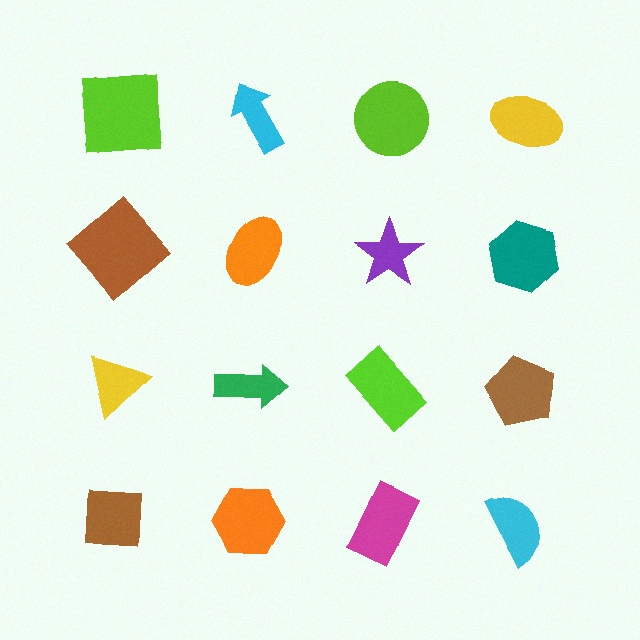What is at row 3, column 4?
A brown pentagon.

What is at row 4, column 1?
A brown square.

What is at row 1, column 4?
A yellow ellipse.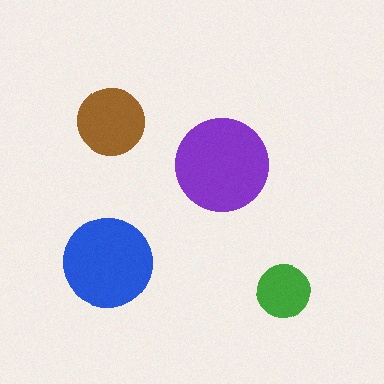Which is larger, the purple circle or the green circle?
The purple one.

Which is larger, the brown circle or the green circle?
The brown one.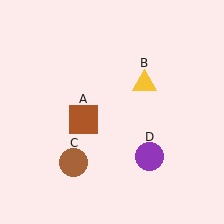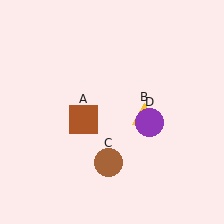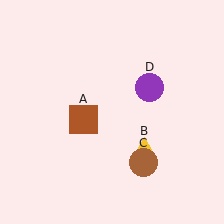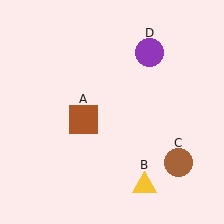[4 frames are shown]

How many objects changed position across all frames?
3 objects changed position: yellow triangle (object B), brown circle (object C), purple circle (object D).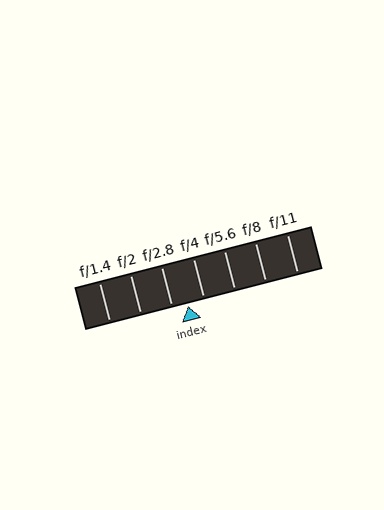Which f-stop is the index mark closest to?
The index mark is closest to f/2.8.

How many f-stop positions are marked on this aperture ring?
There are 7 f-stop positions marked.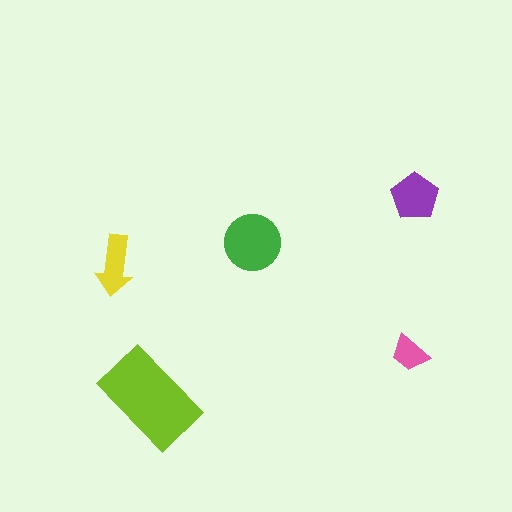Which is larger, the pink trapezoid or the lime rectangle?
The lime rectangle.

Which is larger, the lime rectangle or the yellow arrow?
The lime rectangle.